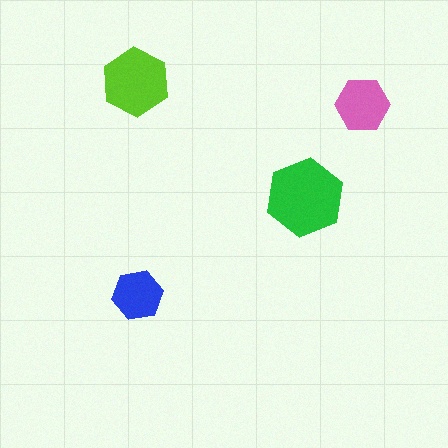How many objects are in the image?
There are 4 objects in the image.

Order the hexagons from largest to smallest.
the green one, the lime one, the pink one, the blue one.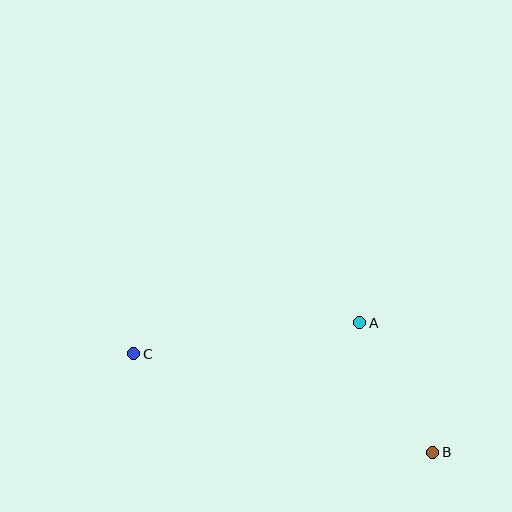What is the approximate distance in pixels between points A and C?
The distance between A and C is approximately 228 pixels.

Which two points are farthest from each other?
Points B and C are farthest from each other.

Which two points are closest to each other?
Points A and B are closest to each other.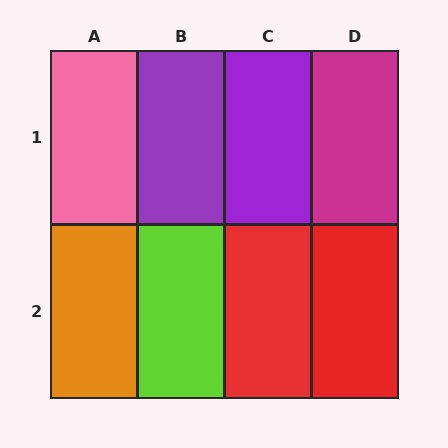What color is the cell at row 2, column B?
Lime.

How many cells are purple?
2 cells are purple.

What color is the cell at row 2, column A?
Orange.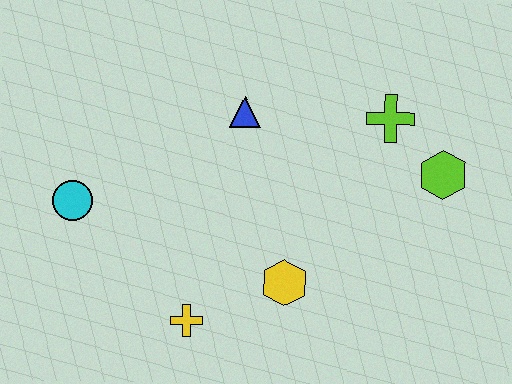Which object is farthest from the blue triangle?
The yellow cross is farthest from the blue triangle.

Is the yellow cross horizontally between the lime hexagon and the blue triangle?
No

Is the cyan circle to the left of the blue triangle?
Yes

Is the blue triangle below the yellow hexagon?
No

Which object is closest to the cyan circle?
The yellow cross is closest to the cyan circle.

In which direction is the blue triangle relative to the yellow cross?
The blue triangle is above the yellow cross.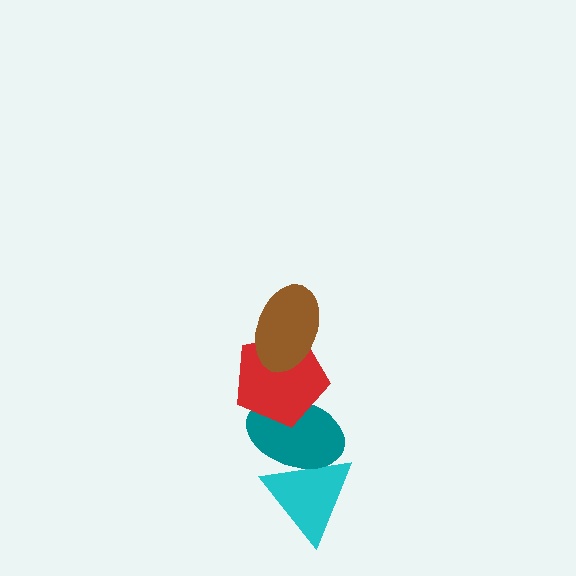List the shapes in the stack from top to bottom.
From top to bottom: the brown ellipse, the red pentagon, the teal ellipse, the cyan triangle.